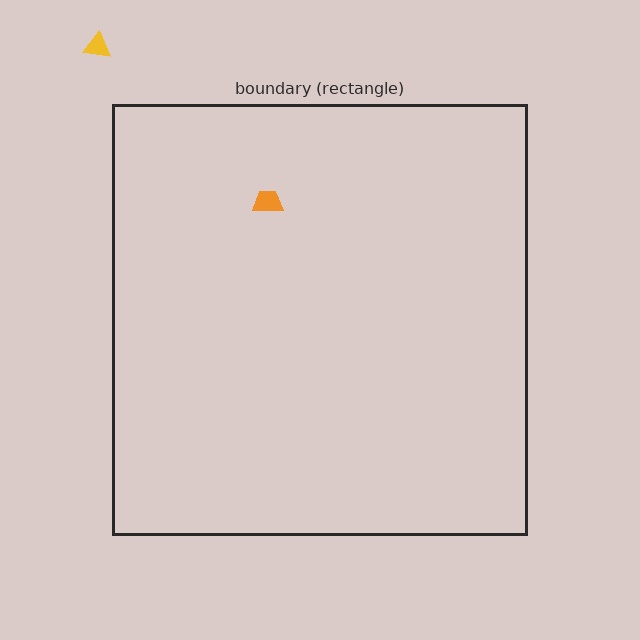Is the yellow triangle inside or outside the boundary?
Outside.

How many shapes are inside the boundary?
1 inside, 1 outside.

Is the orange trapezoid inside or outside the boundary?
Inside.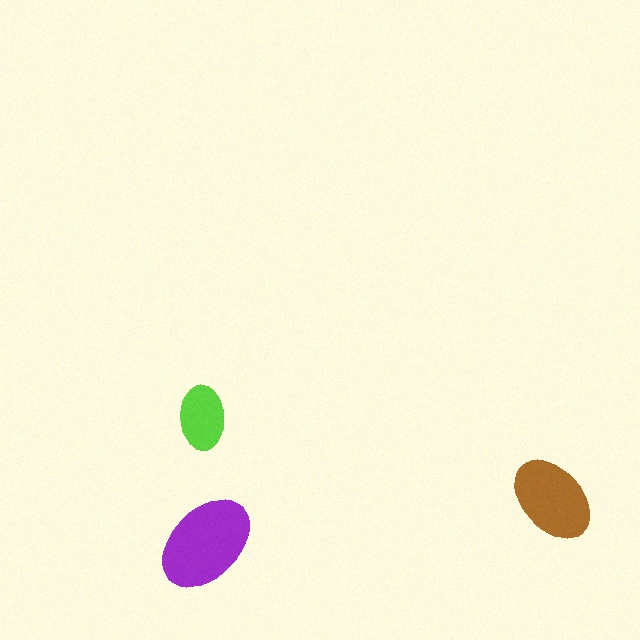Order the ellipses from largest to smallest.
the purple one, the brown one, the lime one.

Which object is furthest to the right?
The brown ellipse is rightmost.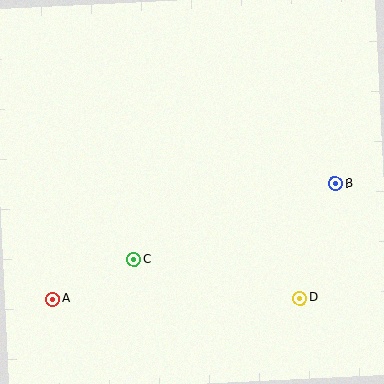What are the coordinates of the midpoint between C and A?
The midpoint between C and A is at (93, 279).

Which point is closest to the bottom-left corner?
Point A is closest to the bottom-left corner.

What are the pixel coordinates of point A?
Point A is at (53, 299).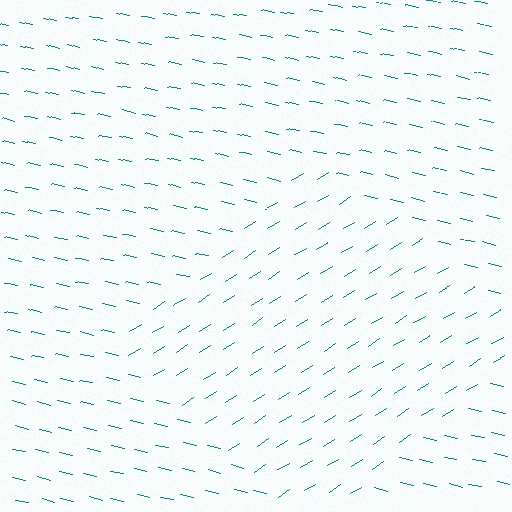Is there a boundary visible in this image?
Yes, there is a texture boundary formed by a change in line orientation.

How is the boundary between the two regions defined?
The boundary is defined purely by a change in line orientation (approximately 45 degrees difference). All lines are the same color and thickness.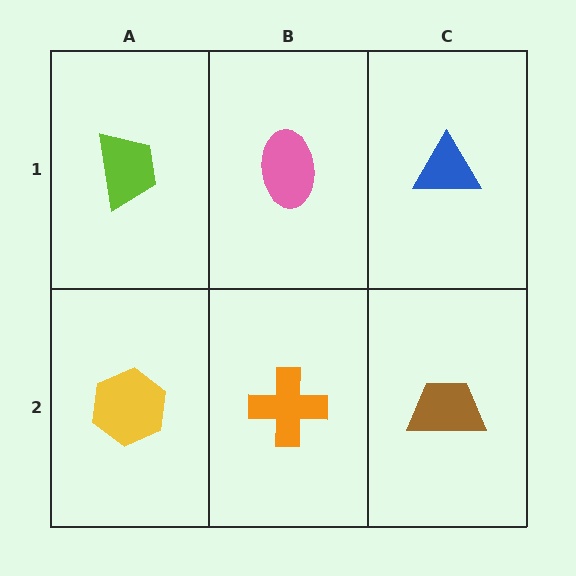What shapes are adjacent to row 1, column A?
A yellow hexagon (row 2, column A), a pink ellipse (row 1, column B).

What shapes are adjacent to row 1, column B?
An orange cross (row 2, column B), a lime trapezoid (row 1, column A), a blue triangle (row 1, column C).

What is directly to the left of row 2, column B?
A yellow hexagon.